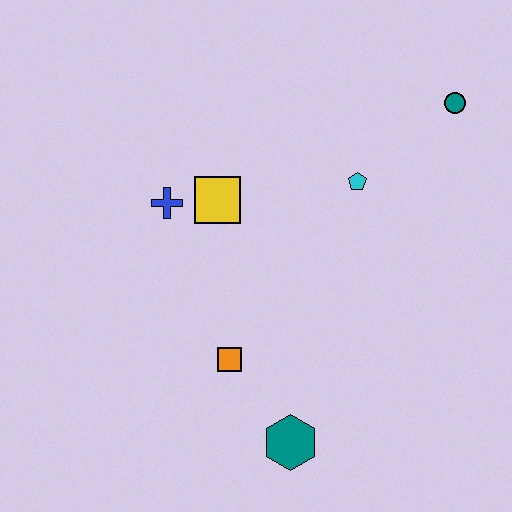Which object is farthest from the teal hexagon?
The teal circle is farthest from the teal hexagon.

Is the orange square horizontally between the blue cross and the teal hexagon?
Yes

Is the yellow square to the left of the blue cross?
No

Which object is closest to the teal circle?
The cyan pentagon is closest to the teal circle.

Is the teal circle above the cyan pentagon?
Yes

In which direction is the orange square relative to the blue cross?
The orange square is below the blue cross.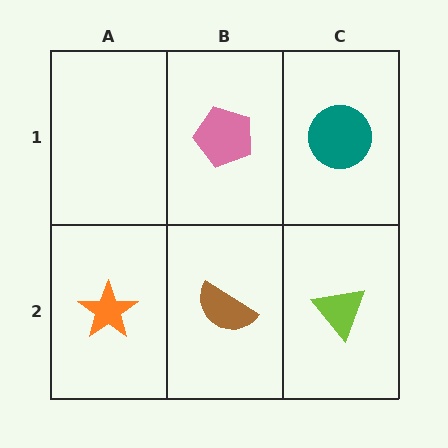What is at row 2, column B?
A brown semicircle.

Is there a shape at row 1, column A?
No, that cell is empty.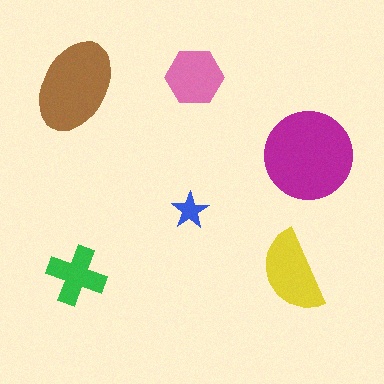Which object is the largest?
The magenta circle.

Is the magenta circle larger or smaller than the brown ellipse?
Larger.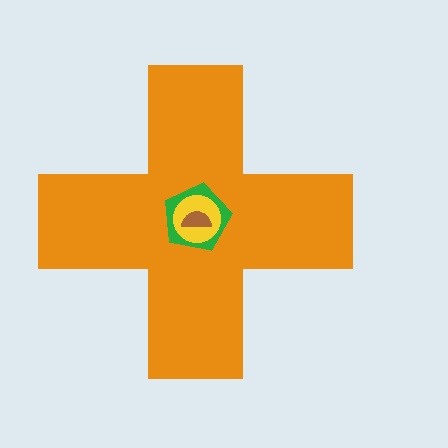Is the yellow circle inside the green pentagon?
Yes.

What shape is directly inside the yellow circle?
The brown semicircle.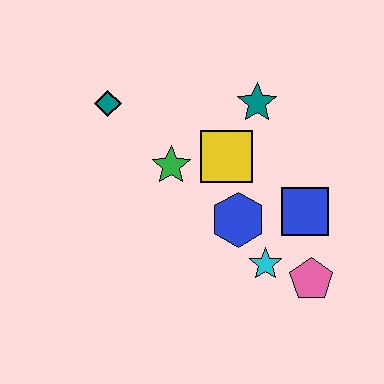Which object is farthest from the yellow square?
The pink pentagon is farthest from the yellow square.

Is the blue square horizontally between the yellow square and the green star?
No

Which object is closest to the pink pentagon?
The cyan star is closest to the pink pentagon.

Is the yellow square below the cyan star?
No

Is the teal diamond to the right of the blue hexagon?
No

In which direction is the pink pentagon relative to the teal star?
The pink pentagon is below the teal star.